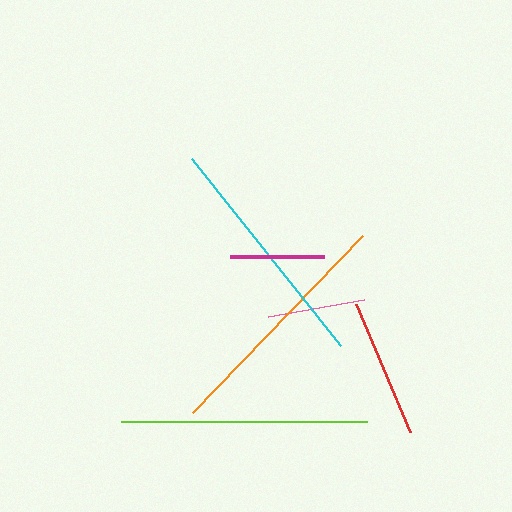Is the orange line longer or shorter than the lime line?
The lime line is longer than the orange line.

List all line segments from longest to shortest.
From longest to shortest: lime, orange, cyan, red, pink, magenta.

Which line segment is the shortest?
The magenta line is the shortest at approximately 94 pixels.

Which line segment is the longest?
The lime line is the longest at approximately 246 pixels.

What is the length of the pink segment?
The pink segment is approximately 97 pixels long.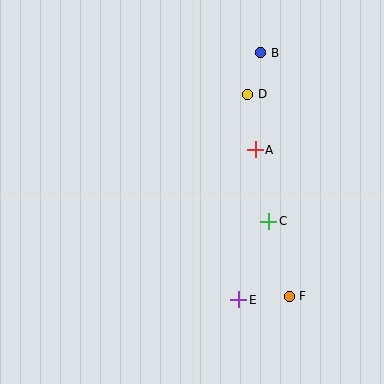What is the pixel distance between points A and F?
The distance between A and F is 150 pixels.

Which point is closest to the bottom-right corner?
Point F is closest to the bottom-right corner.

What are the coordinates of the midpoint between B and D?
The midpoint between B and D is at (254, 74).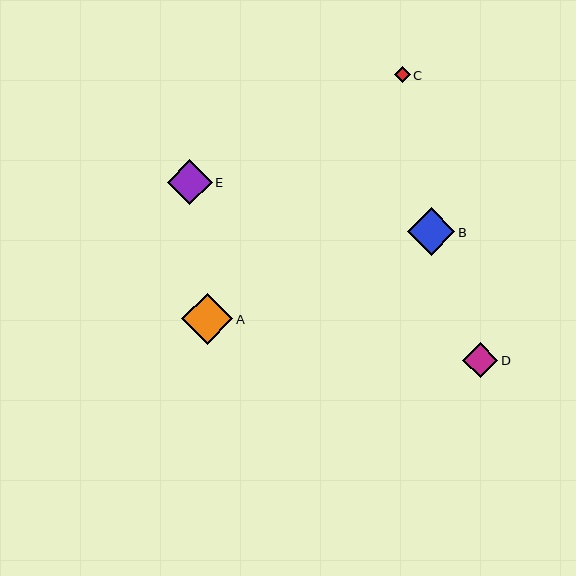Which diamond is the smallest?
Diamond C is the smallest with a size of approximately 15 pixels.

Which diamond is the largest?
Diamond A is the largest with a size of approximately 51 pixels.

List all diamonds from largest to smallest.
From largest to smallest: A, B, E, D, C.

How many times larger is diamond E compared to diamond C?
Diamond E is approximately 2.9 times the size of diamond C.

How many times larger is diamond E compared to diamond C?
Diamond E is approximately 2.9 times the size of diamond C.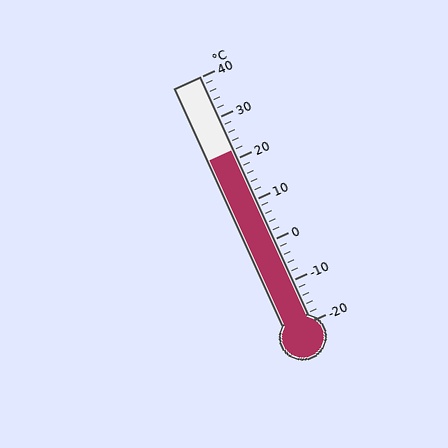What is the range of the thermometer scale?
The thermometer scale ranges from -20°C to 40°C.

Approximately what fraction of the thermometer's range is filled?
The thermometer is filled to approximately 70% of its range.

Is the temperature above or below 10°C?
The temperature is above 10°C.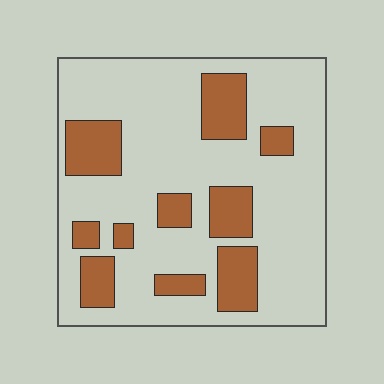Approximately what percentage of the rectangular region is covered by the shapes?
Approximately 25%.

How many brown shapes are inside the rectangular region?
10.